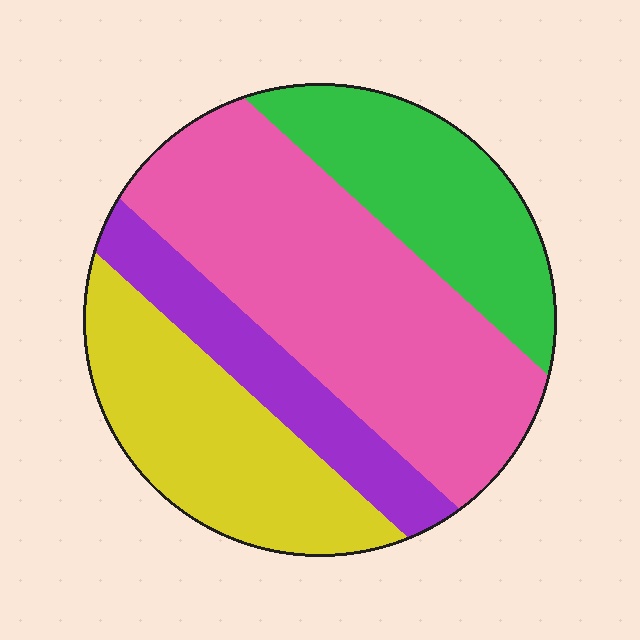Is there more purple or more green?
Green.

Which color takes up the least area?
Purple, at roughly 15%.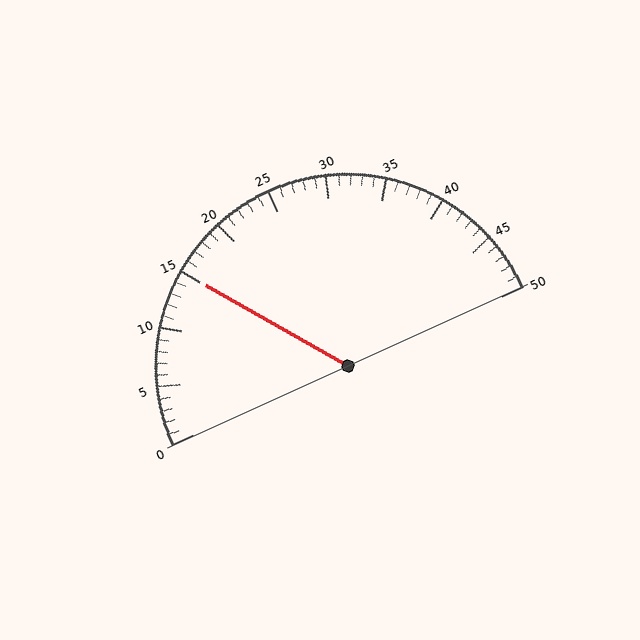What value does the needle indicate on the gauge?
The needle indicates approximately 15.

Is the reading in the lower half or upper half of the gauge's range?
The reading is in the lower half of the range (0 to 50).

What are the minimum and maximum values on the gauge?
The gauge ranges from 0 to 50.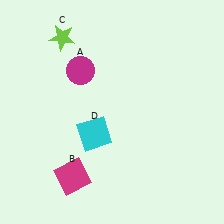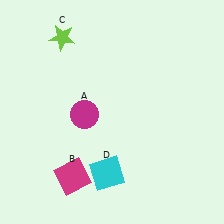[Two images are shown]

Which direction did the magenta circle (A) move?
The magenta circle (A) moved down.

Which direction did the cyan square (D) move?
The cyan square (D) moved down.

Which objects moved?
The objects that moved are: the magenta circle (A), the cyan square (D).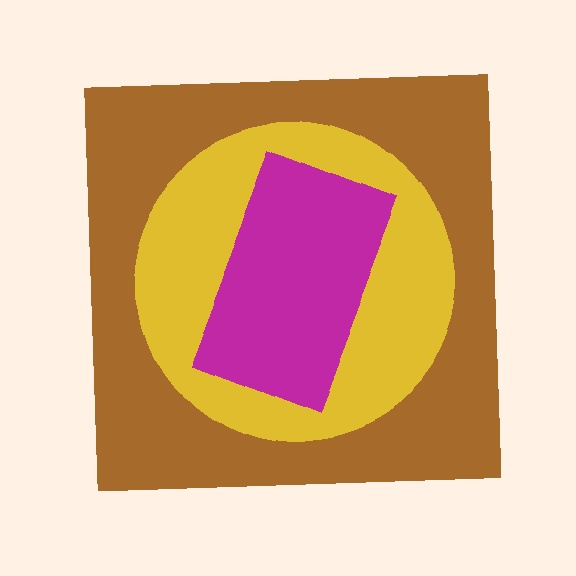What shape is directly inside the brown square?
The yellow circle.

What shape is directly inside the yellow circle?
The magenta rectangle.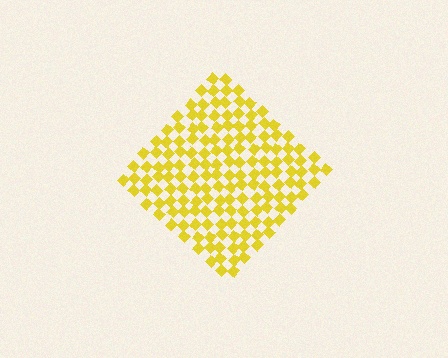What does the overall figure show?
The overall figure shows a diamond.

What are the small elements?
The small elements are diamonds.